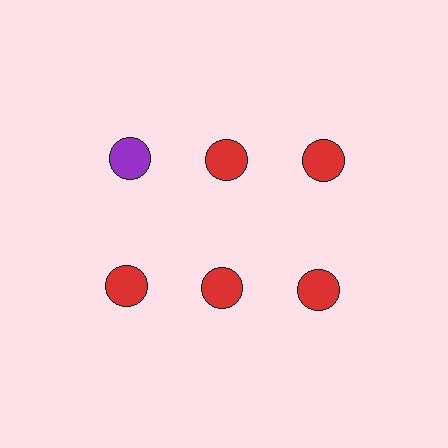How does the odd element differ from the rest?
It has a different color: purple instead of red.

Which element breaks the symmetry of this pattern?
The purple circle in the top row, leftmost column breaks the symmetry. All other shapes are red circles.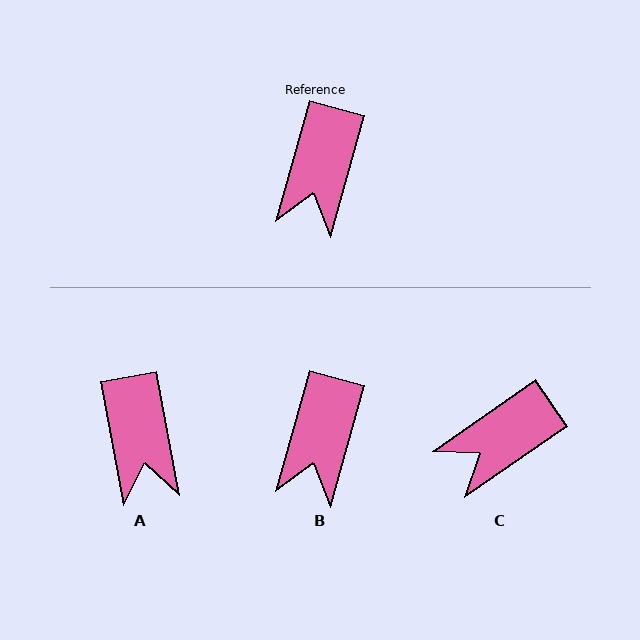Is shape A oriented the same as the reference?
No, it is off by about 26 degrees.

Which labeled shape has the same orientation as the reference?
B.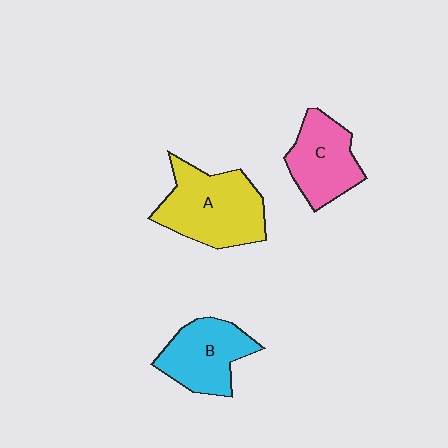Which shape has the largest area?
Shape A (yellow).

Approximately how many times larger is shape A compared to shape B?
Approximately 1.3 times.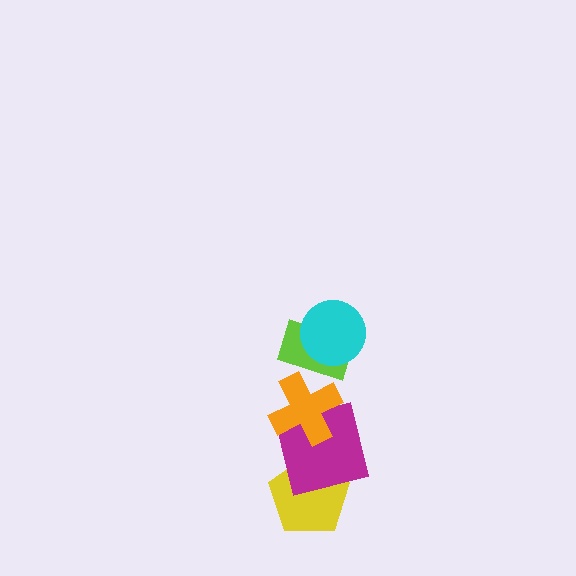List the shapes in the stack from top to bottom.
From top to bottom: the cyan circle, the lime rectangle, the orange cross, the magenta square, the yellow pentagon.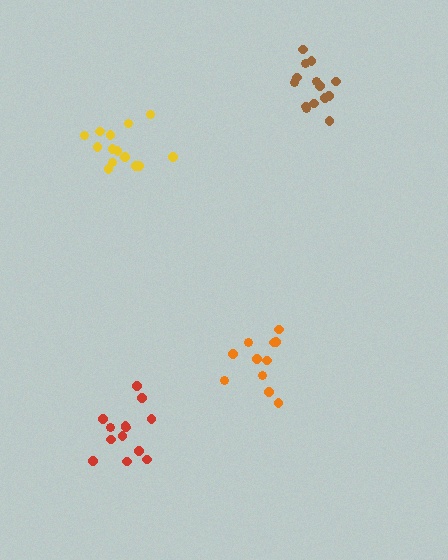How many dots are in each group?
Group 1: 13 dots, Group 2: 14 dots, Group 3: 12 dots, Group 4: 14 dots (53 total).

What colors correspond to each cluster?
The clusters are colored: red, yellow, orange, brown.